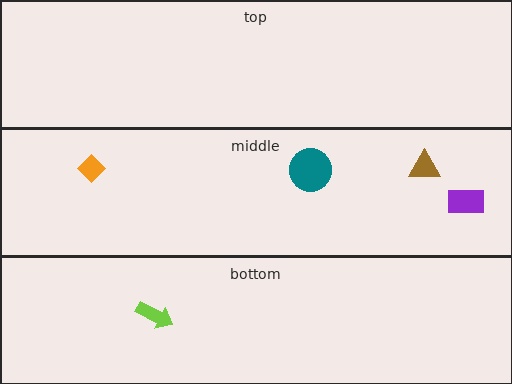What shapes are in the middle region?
The orange diamond, the brown triangle, the teal circle, the purple rectangle.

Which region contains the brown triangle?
The middle region.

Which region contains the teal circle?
The middle region.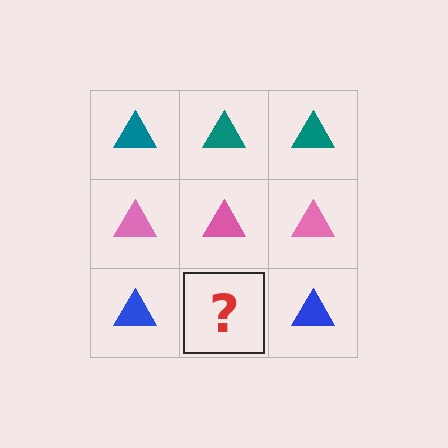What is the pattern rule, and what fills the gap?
The rule is that each row has a consistent color. The gap should be filled with a blue triangle.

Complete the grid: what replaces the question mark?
The question mark should be replaced with a blue triangle.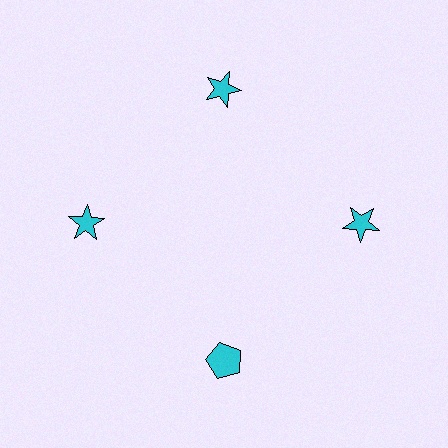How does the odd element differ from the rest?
It has a different shape: pentagon instead of star.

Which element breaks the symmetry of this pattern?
The cyan pentagon at roughly the 6 o'clock position breaks the symmetry. All other shapes are cyan stars.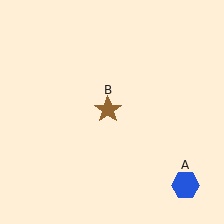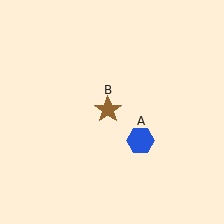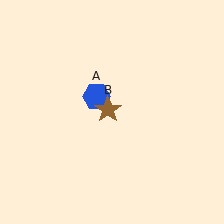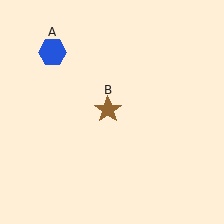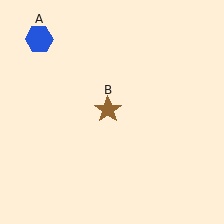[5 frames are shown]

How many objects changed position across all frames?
1 object changed position: blue hexagon (object A).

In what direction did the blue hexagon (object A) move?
The blue hexagon (object A) moved up and to the left.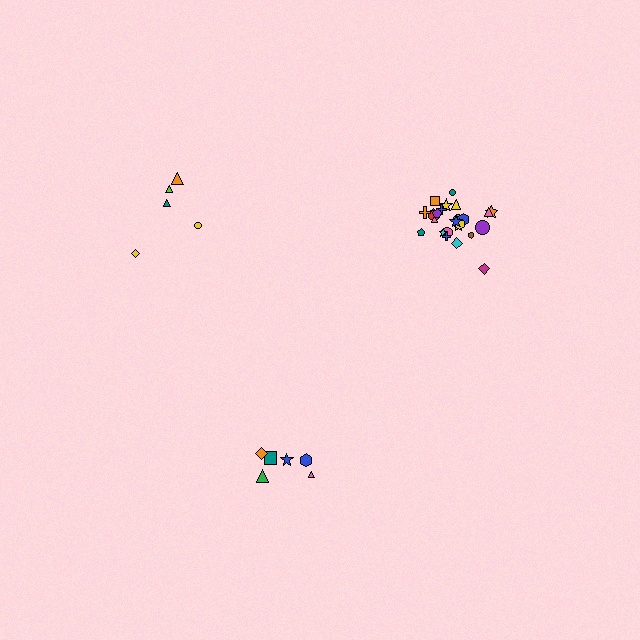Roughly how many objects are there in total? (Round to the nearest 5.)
Roughly 35 objects in total.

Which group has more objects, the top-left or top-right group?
The top-right group.